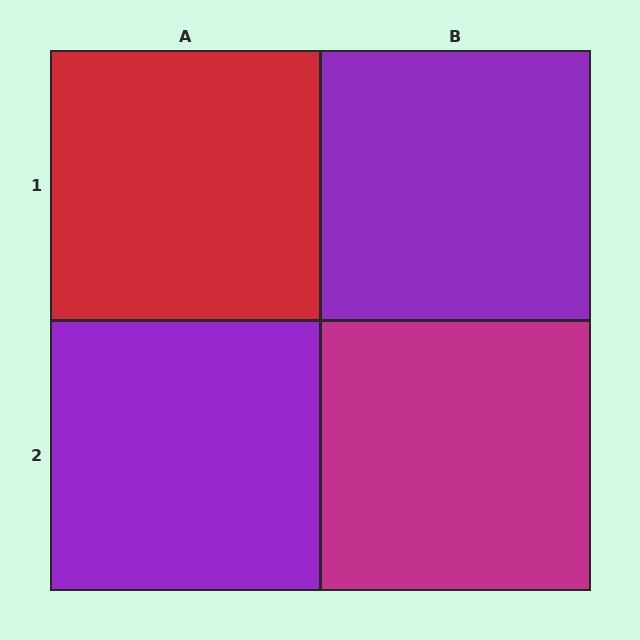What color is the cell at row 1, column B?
Purple.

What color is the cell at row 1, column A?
Red.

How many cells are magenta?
1 cell is magenta.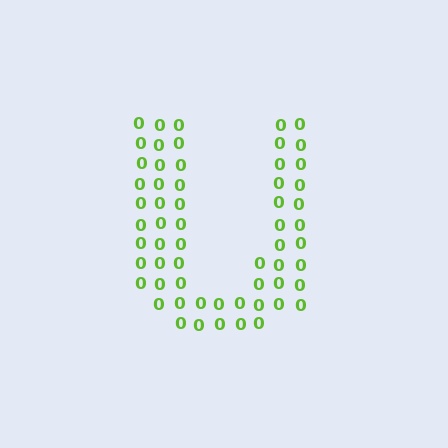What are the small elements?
The small elements are digit 0's.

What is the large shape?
The large shape is the letter U.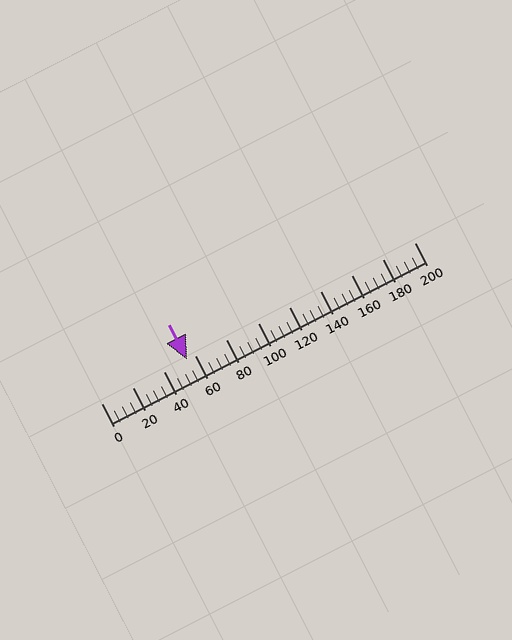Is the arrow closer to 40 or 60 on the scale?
The arrow is closer to 60.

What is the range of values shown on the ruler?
The ruler shows values from 0 to 200.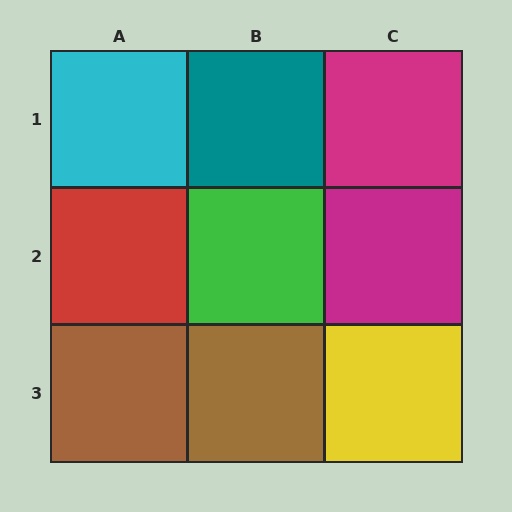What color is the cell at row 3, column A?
Brown.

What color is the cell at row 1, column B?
Teal.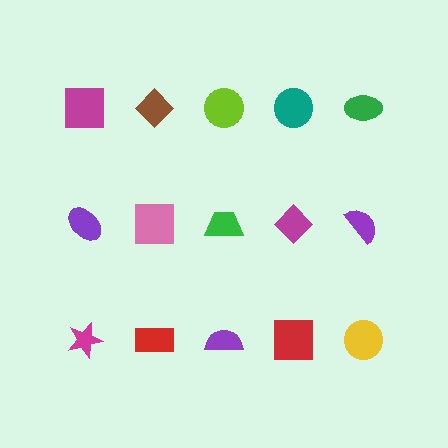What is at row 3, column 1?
A magenta star.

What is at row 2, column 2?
A pink square.